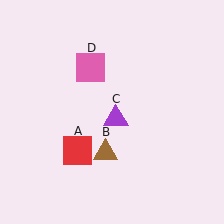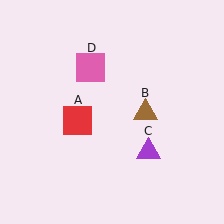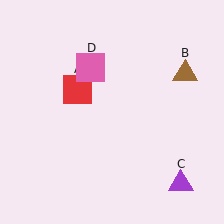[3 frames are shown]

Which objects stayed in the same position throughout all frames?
Pink square (object D) remained stationary.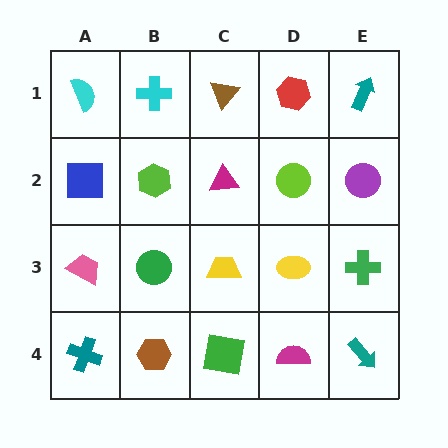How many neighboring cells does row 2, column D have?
4.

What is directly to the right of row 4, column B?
A green square.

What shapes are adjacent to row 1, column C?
A magenta triangle (row 2, column C), a cyan cross (row 1, column B), a red hexagon (row 1, column D).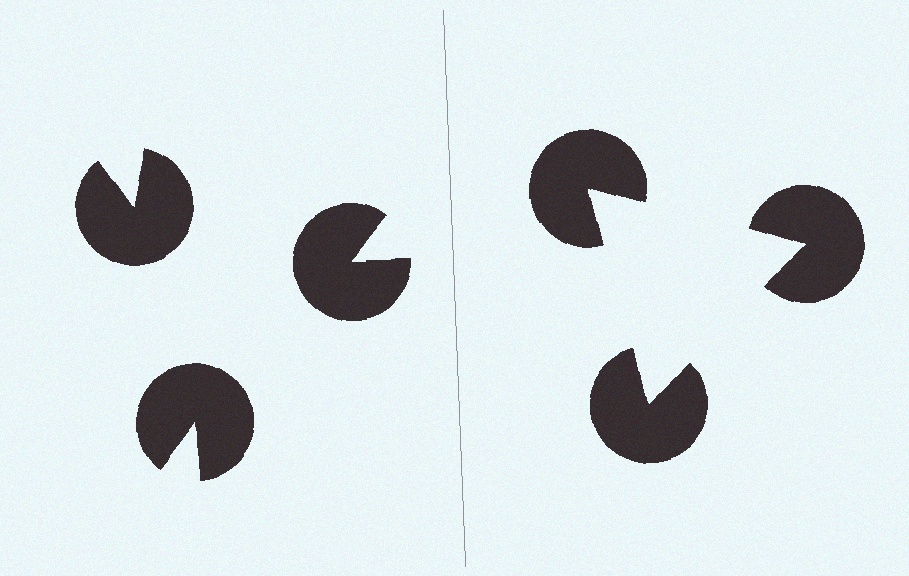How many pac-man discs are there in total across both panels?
6 — 3 on each side.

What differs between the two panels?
The pac-man discs are positioned identically on both sides; only the wedge orientations differ. On the right they align to a triangle; on the left they are misaligned.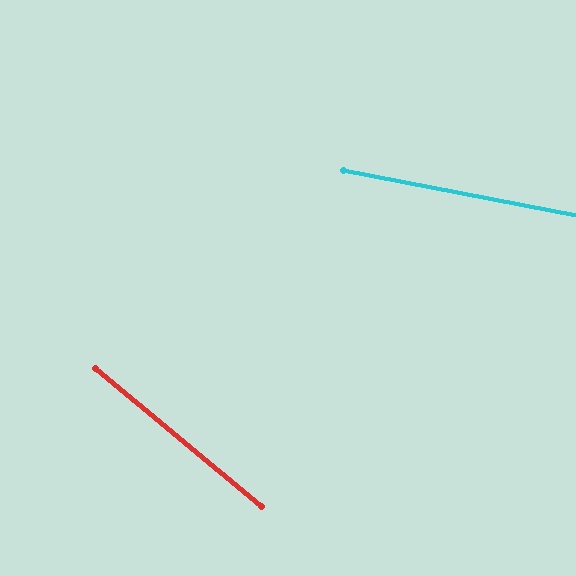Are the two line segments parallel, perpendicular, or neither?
Neither parallel nor perpendicular — they differ by about 29°.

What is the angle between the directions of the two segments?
Approximately 29 degrees.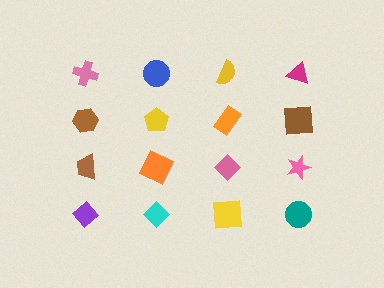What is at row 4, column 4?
A teal circle.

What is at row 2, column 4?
A brown square.